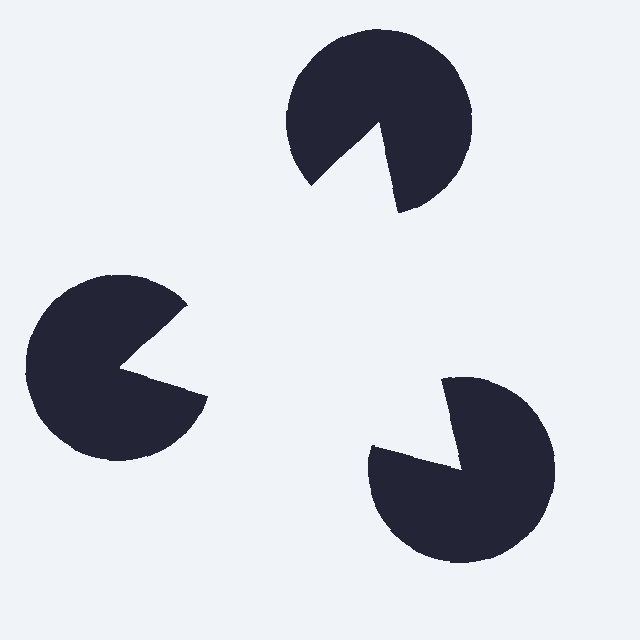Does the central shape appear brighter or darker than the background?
It typically appears slightly brighter than the background, even though no actual brightness change is drawn.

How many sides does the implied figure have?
3 sides.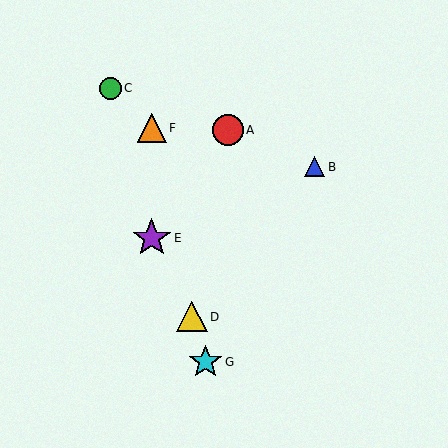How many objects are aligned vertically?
2 objects (E, F) are aligned vertically.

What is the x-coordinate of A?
Object A is at x≈228.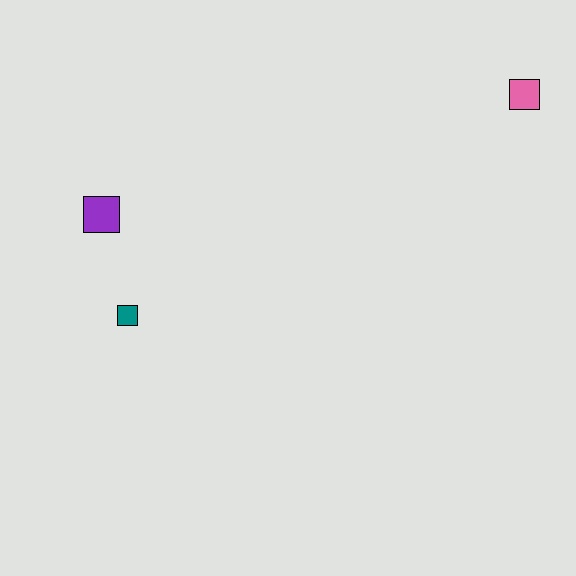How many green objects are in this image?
There are no green objects.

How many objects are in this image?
There are 3 objects.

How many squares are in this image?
There are 3 squares.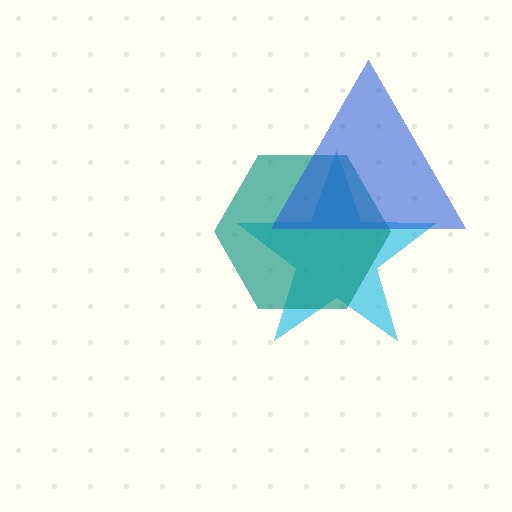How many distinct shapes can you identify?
There are 3 distinct shapes: a cyan star, a teal hexagon, a blue triangle.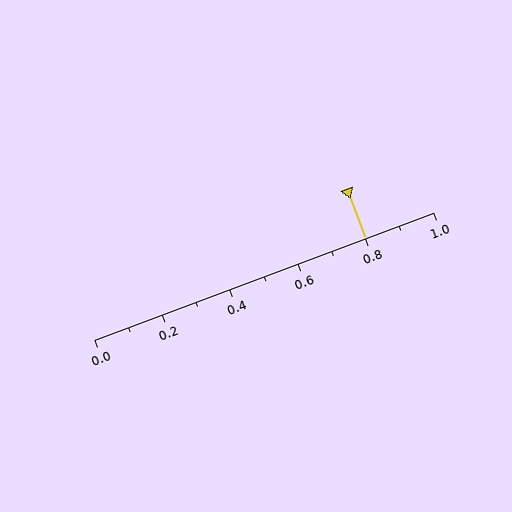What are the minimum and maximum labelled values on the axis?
The axis runs from 0.0 to 1.0.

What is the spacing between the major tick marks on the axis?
The major ticks are spaced 0.2 apart.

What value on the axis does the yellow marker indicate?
The marker indicates approximately 0.8.